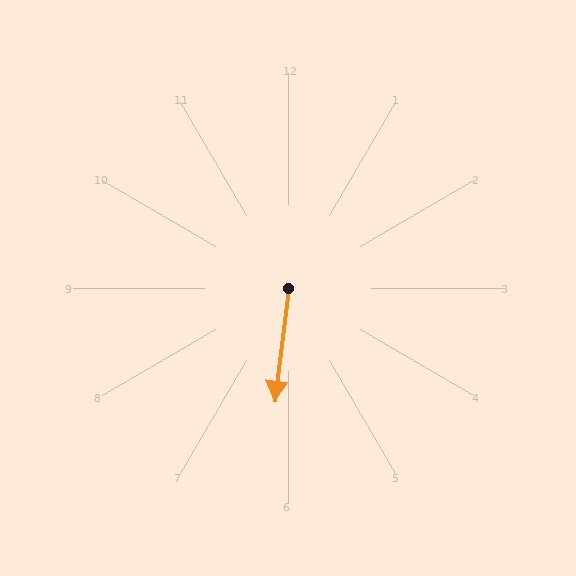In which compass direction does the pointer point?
South.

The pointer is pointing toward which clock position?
Roughly 6 o'clock.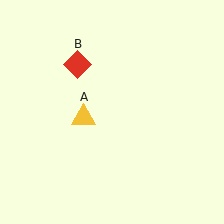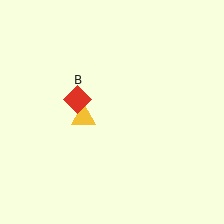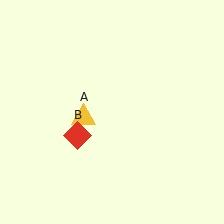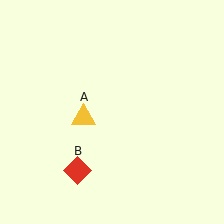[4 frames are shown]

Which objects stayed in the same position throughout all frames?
Yellow triangle (object A) remained stationary.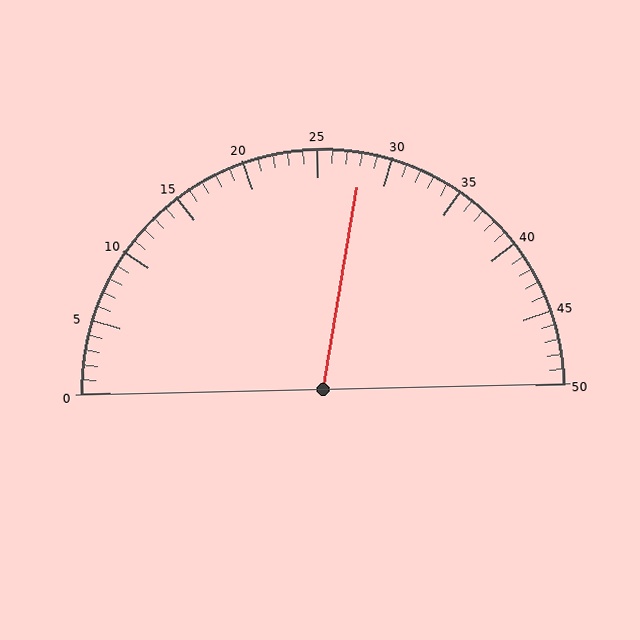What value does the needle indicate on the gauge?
The needle indicates approximately 28.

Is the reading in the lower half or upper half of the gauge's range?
The reading is in the upper half of the range (0 to 50).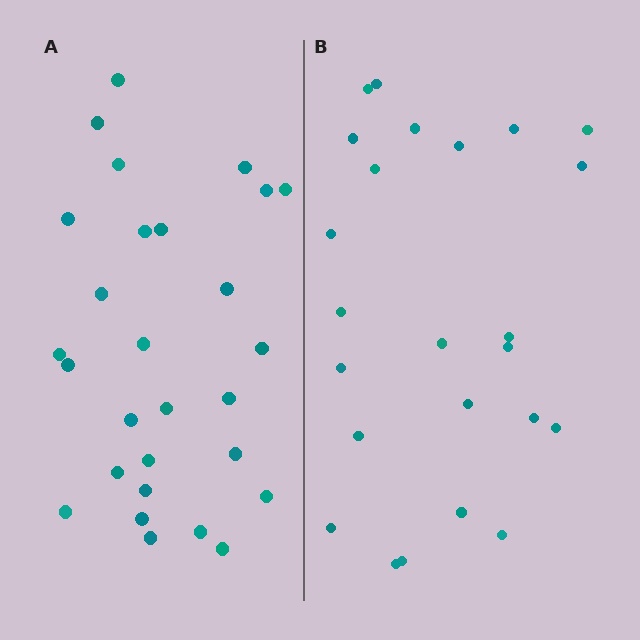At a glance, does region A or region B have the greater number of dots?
Region A (the left region) has more dots.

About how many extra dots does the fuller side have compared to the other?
Region A has about 4 more dots than region B.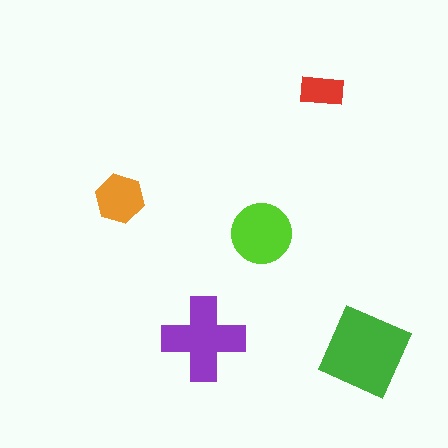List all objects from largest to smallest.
The green diamond, the purple cross, the lime circle, the orange hexagon, the red rectangle.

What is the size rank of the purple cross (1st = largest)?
2nd.